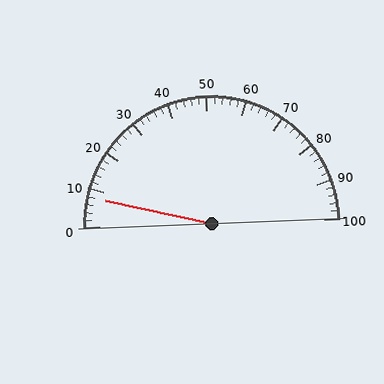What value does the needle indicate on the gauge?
The needle indicates approximately 8.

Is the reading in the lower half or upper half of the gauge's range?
The reading is in the lower half of the range (0 to 100).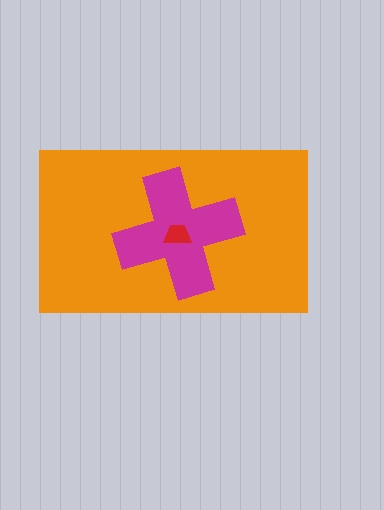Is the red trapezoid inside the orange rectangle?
Yes.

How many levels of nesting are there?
3.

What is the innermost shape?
The red trapezoid.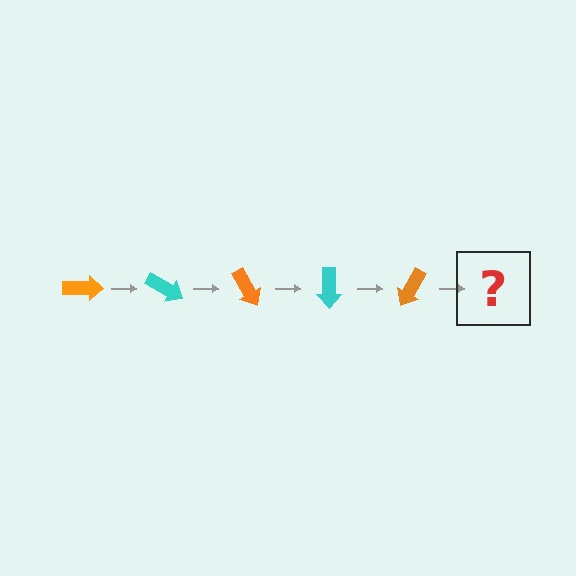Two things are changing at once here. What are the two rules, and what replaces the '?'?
The two rules are that it rotates 30 degrees each step and the color cycles through orange and cyan. The '?' should be a cyan arrow, rotated 150 degrees from the start.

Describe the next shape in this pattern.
It should be a cyan arrow, rotated 150 degrees from the start.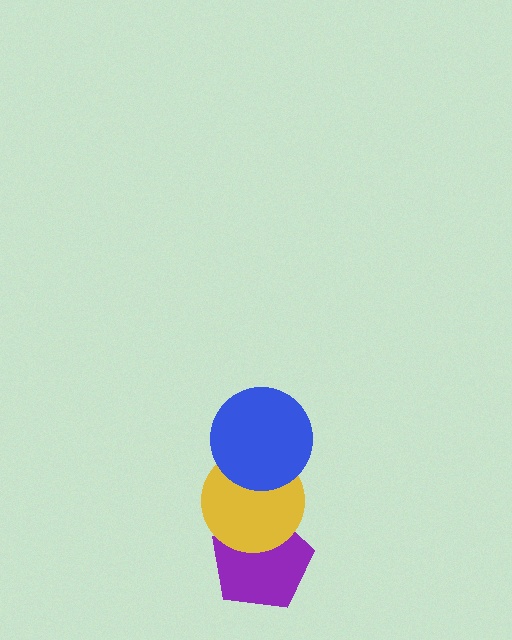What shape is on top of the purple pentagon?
The yellow circle is on top of the purple pentagon.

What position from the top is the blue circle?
The blue circle is 1st from the top.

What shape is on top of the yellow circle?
The blue circle is on top of the yellow circle.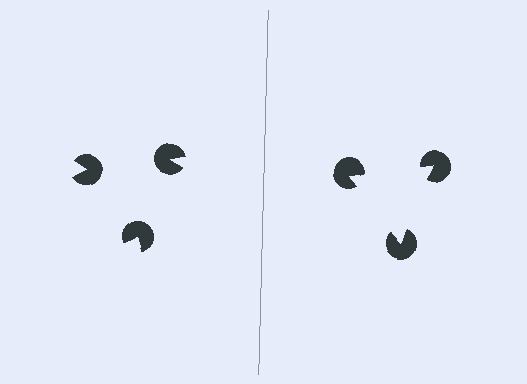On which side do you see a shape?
An illusory triangle appears on the right side. On the left side the wedge cuts are rotated, so no coherent shape forms.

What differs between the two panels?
The pac-man discs are positioned identically on both sides; only the wedge orientations differ. On the right they align to a triangle; on the left they are misaligned.